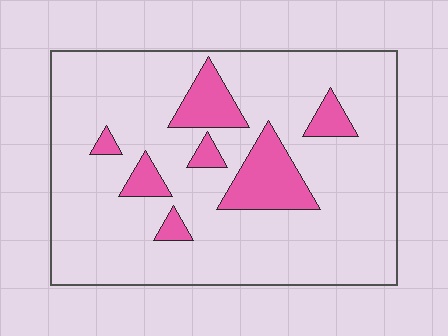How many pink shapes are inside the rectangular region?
7.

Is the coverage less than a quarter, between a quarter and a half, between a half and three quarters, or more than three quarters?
Less than a quarter.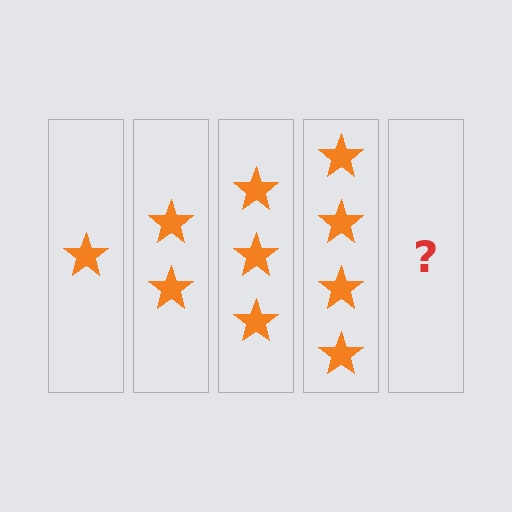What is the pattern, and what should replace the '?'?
The pattern is that each step adds one more star. The '?' should be 5 stars.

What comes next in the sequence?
The next element should be 5 stars.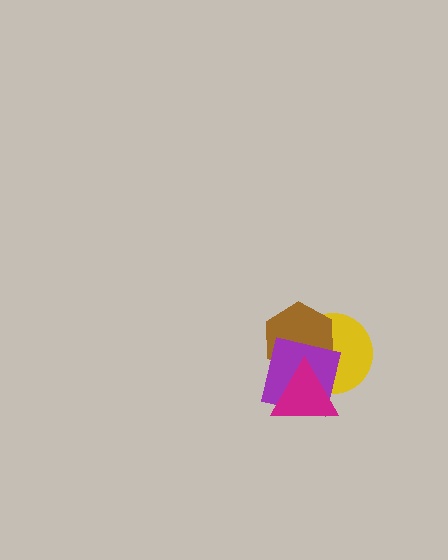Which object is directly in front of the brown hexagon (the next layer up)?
The purple square is directly in front of the brown hexagon.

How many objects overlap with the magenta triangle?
3 objects overlap with the magenta triangle.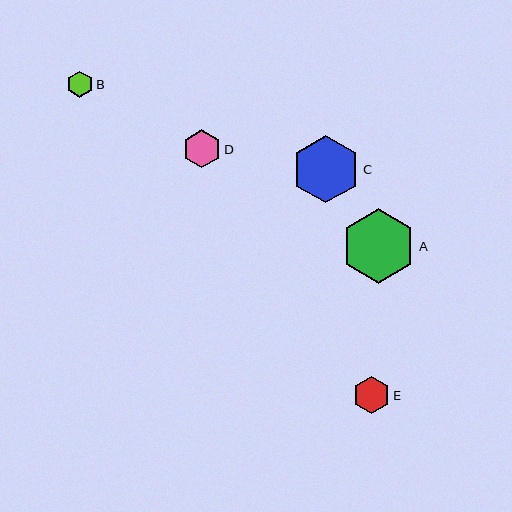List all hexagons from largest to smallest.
From largest to smallest: A, C, D, E, B.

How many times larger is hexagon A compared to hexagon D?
Hexagon A is approximately 2.0 times the size of hexagon D.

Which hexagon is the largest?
Hexagon A is the largest with a size of approximately 75 pixels.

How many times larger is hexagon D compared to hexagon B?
Hexagon D is approximately 1.5 times the size of hexagon B.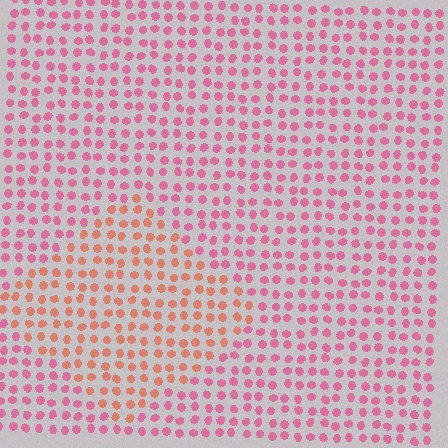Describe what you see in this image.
The image is filled with small pink elements in a uniform arrangement. A diamond-shaped region is visible where the elements are tinted to a slightly different hue, forming a subtle color boundary.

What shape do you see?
I see a diamond.